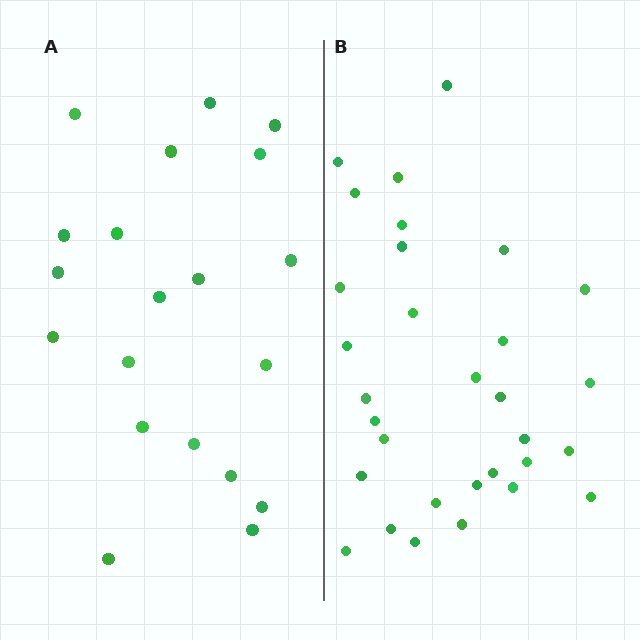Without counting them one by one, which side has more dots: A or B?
Region B (the right region) has more dots.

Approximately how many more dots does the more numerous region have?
Region B has roughly 12 or so more dots than region A.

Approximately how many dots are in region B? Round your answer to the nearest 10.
About 30 dots. (The exact count is 31, which rounds to 30.)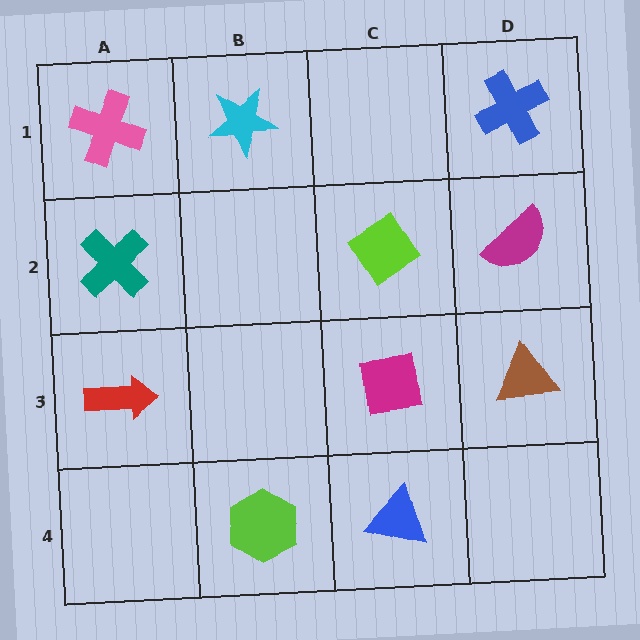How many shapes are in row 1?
3 shapes.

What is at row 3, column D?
A brown triangle.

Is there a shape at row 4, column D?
No, that cell is empty.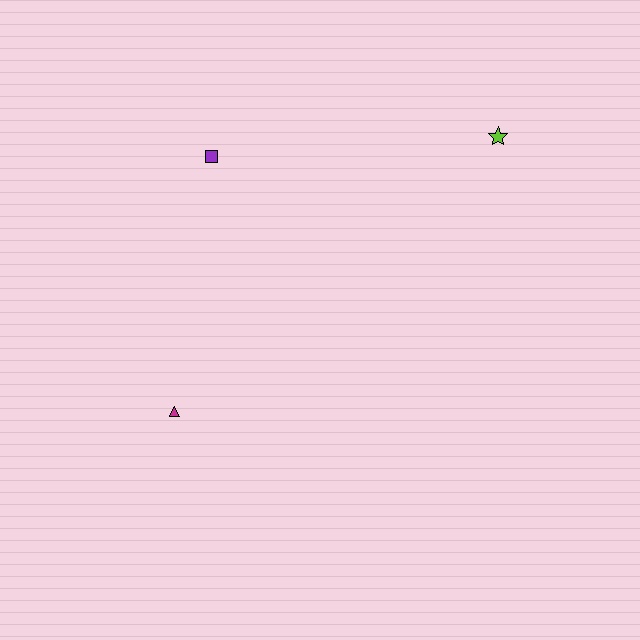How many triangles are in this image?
There is 1 triangle.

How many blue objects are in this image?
There are no blue objects.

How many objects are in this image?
There are 3 objects.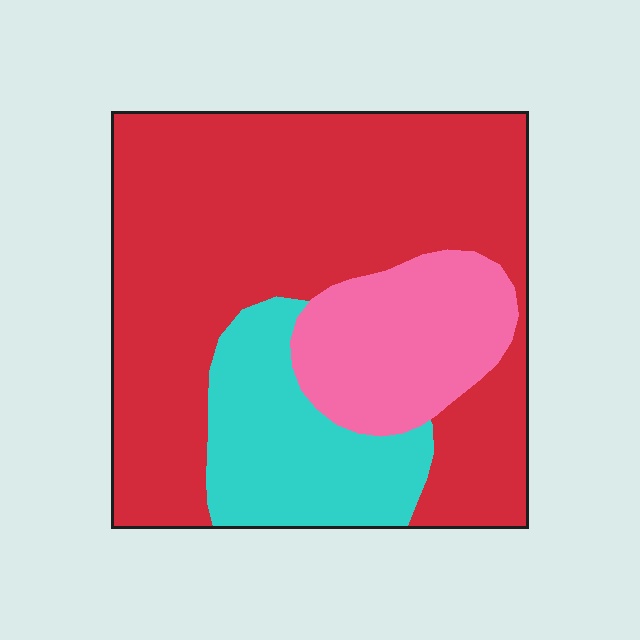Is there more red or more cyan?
Red.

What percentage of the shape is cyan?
Cyan takes up about one fifth (1/5) of the shape.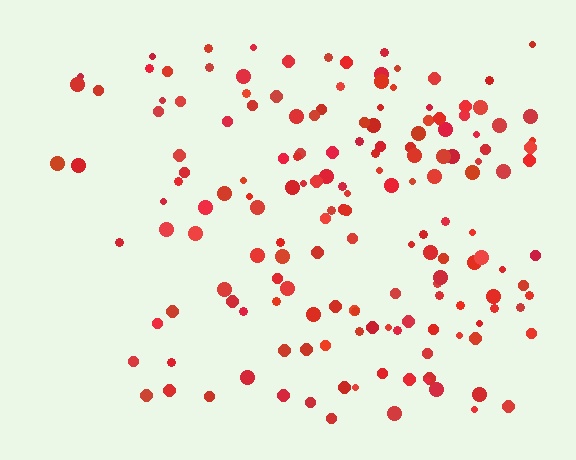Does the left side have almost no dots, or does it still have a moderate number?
Still a moderate number, just noticeably fewer than the right.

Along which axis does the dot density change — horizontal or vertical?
Horizontal.